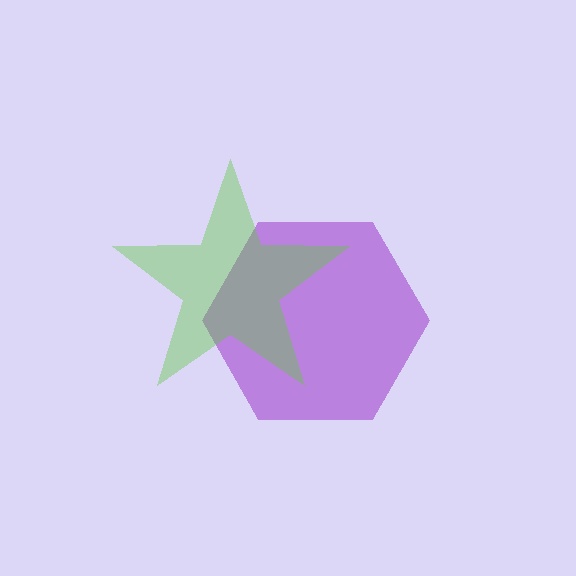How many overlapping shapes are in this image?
There are 2 overlapping shapes in the image.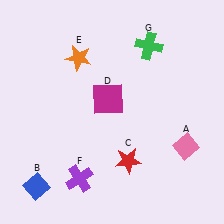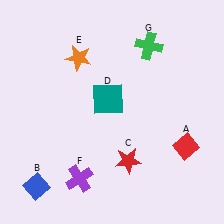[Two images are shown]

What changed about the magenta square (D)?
In Image 1, D is magenta. In Image 2, it changed to teal.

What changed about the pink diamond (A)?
In Image 1, A is pink. In Image 2, it changed to red.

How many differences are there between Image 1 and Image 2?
There are 2 differences between the two images.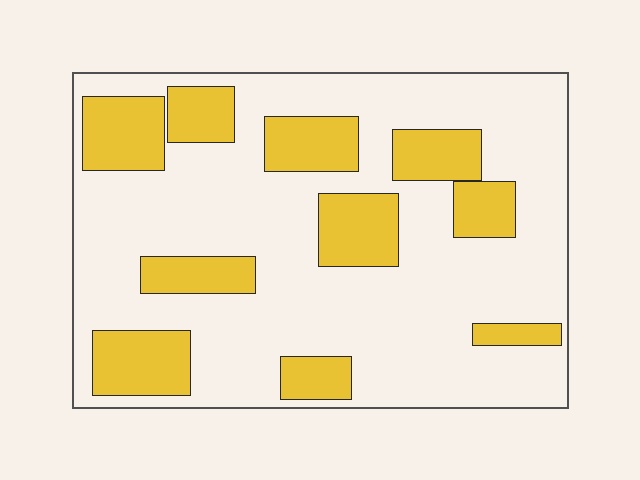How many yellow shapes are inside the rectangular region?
10.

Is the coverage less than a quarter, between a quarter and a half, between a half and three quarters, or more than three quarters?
Between a quarter and a half.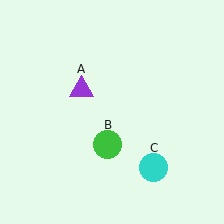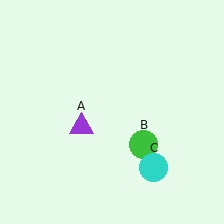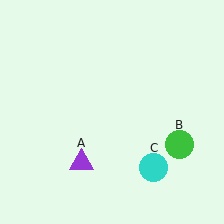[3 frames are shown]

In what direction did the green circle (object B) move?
The green circle (object B) moved right.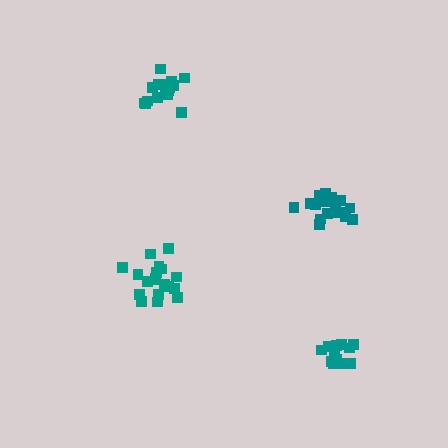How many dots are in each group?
Group 1: 19 dots, Group 2: 16 dots, Group 3: 18 dots, Group 4: 14 dots (67 total).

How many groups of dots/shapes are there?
There are 4 groups.